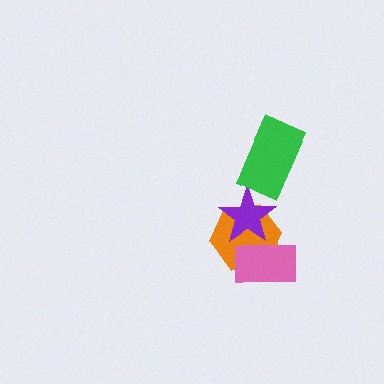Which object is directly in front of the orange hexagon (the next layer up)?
The pink rectangle is directly in front of the orange hexagon.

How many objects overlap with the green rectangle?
0 objects overlap with the green rectangle.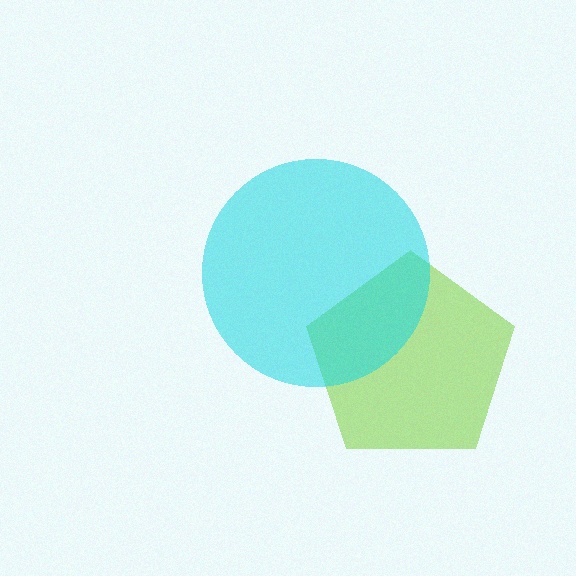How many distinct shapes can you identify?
There are 2 distinct shapes: a lime pentagon, a cyan circle.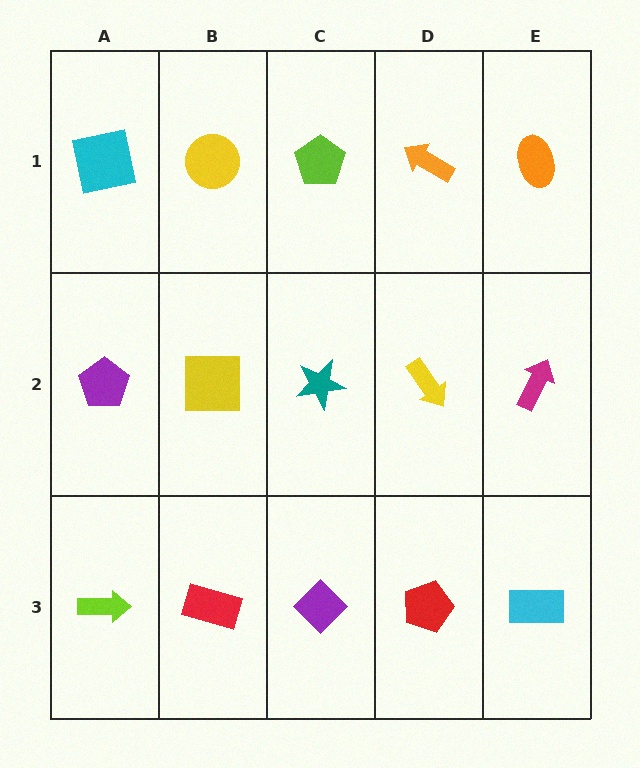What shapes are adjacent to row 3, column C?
A teal star (row 2, column C), a red rectangle (row 3, column B), a red pentagon (row 3, column D).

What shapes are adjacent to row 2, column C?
A lime pentagon (row 1, column C), a purple diamond (row 3, column C), a yellow square (row 2, column B), a yellow arrow (row 2, column D).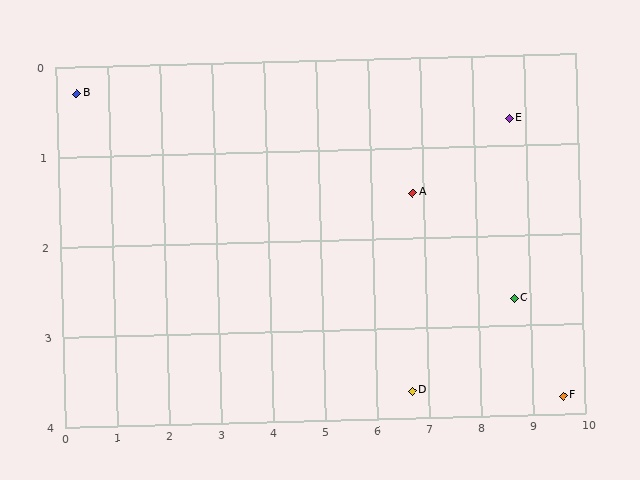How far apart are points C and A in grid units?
Points C and A are about 2.2 grid units apart.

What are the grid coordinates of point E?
Point E is at approximately (8.7, 0.7).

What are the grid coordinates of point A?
Point A is at approximately (6.8, 1.5).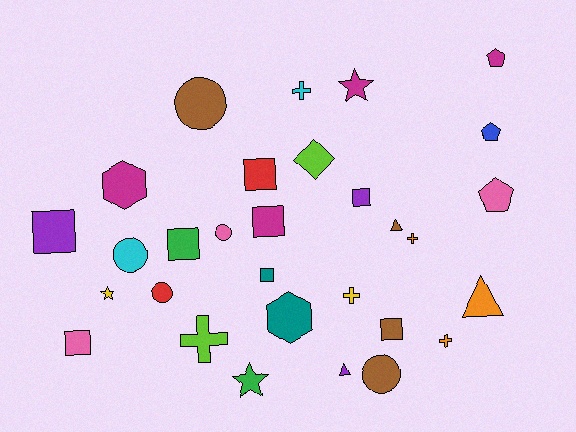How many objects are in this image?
There are 30 objects.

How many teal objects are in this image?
There are 2 teal objects.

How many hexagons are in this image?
There are 2 hexagons.